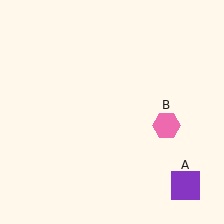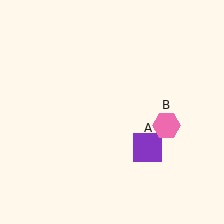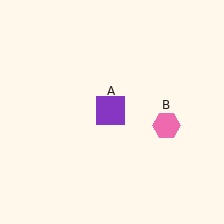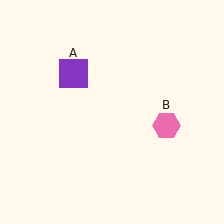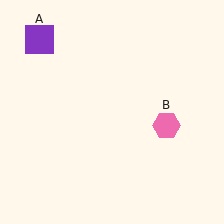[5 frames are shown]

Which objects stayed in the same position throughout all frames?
Pink hexagon (object B) remained stationary.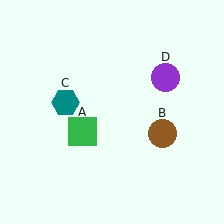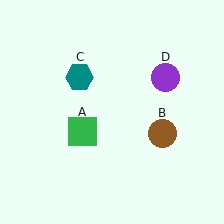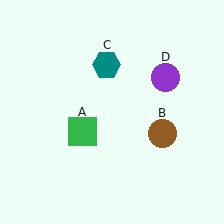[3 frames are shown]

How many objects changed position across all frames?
1 object changed position: teal hexagon (object C).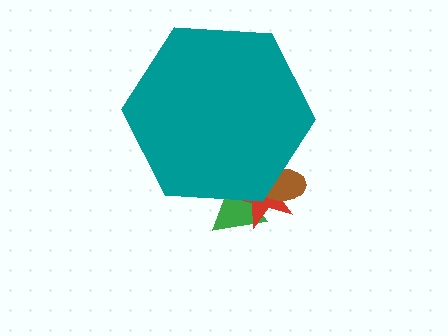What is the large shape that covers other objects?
A teal hexagon.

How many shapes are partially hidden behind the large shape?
3 shapes are partially hidden.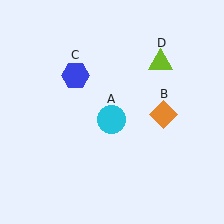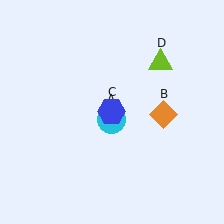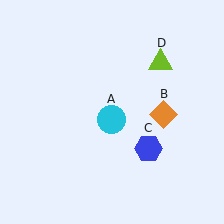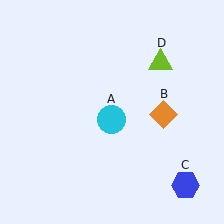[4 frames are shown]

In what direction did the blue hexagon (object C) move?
The blue hexagon (object C) moved down and to the right.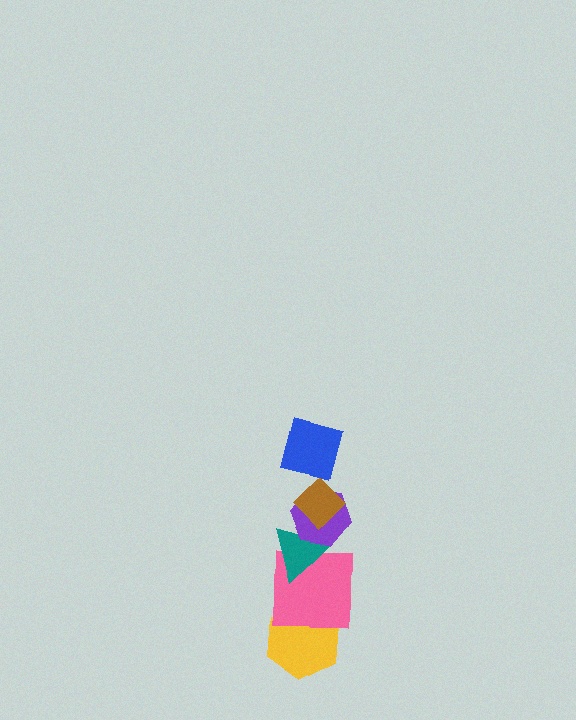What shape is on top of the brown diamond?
The blue square is on top of the brown diamond.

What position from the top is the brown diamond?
The brown diamond is 2nd from the top.